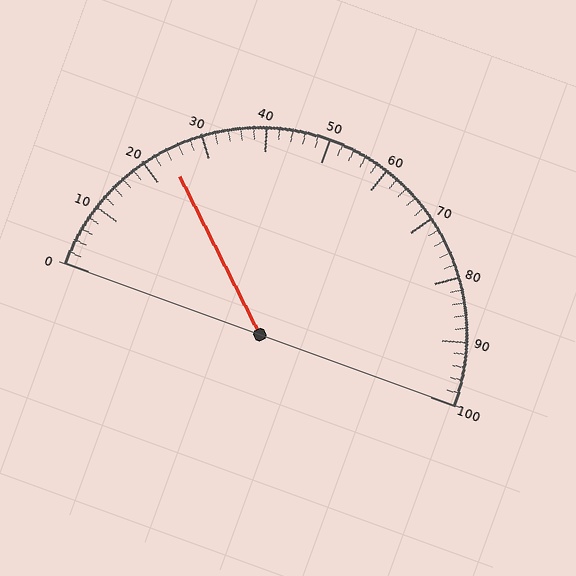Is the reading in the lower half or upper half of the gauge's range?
The reading is in the lower half of the range (0 to 100).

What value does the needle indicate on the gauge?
The needle indicates approximately 24.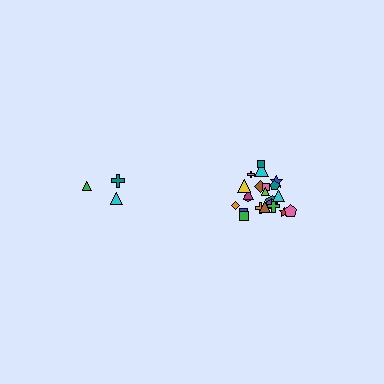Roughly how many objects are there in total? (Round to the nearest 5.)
Roughly 25 objects in total.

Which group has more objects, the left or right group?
The right group.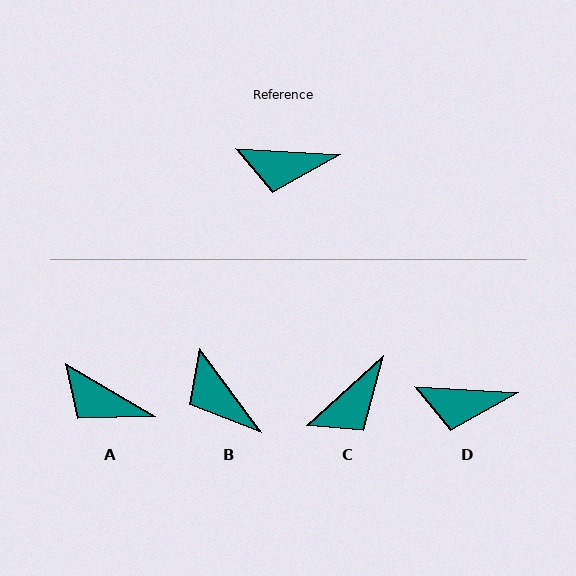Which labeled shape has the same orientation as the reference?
D.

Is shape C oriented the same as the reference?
No, it is off by about 45 degrees.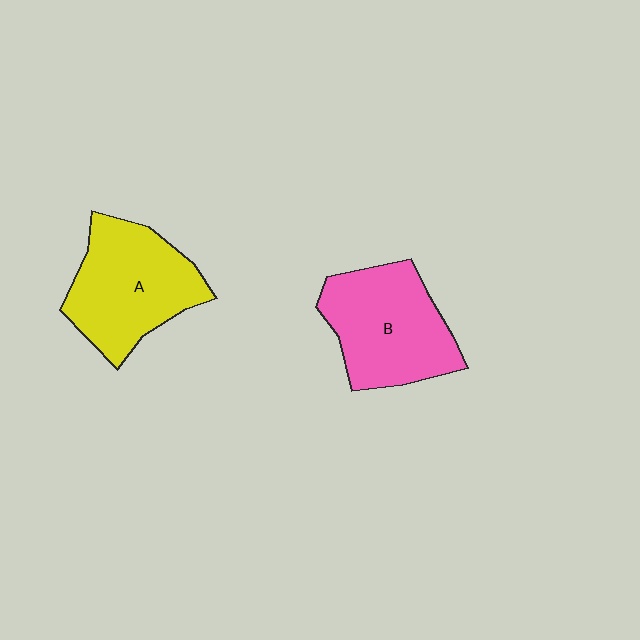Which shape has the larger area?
Shape A (yellow).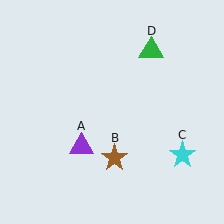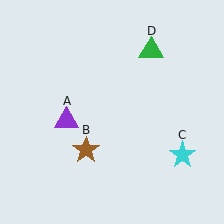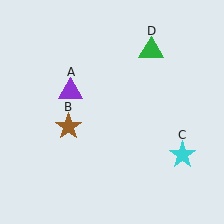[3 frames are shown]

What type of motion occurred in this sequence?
The purple triangle (object A), brown star (object B) rotated clockwise around the center of the scene.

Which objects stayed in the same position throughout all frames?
Cyan star (object C) and green triangle (object D) remained stationary.